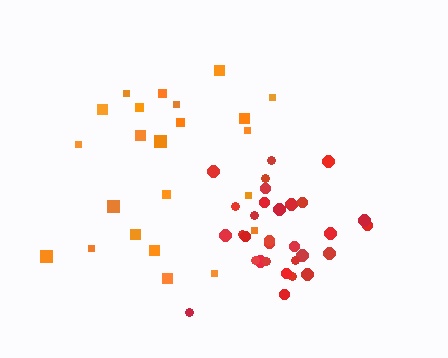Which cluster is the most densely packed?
Red.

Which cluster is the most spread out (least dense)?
Orange.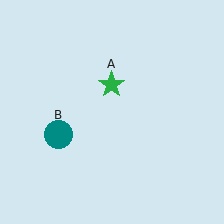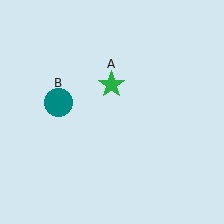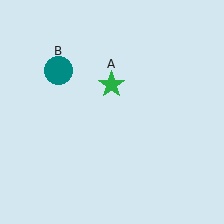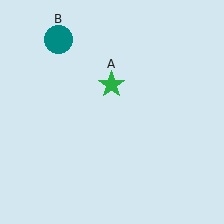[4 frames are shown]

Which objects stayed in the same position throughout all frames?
Green star (object A) remained stationary.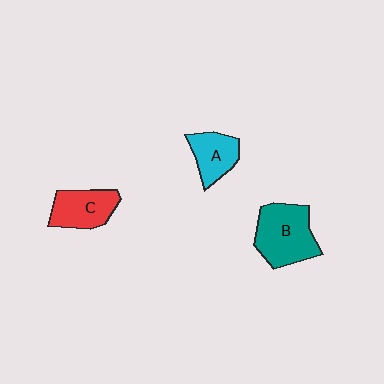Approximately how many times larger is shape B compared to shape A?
Approximately 1.6 times.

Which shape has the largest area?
Shape B (teal).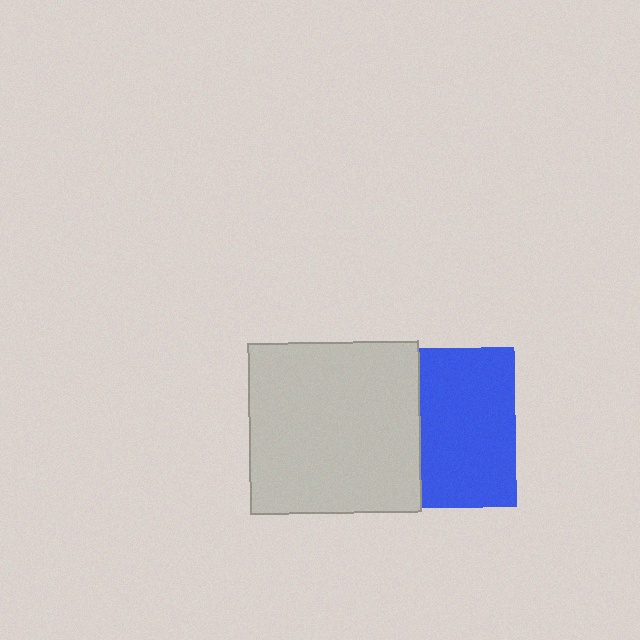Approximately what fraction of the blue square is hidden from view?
Roughly 41% of the blue square is hidden behind the light gray square.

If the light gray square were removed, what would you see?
You would see the complete blue square.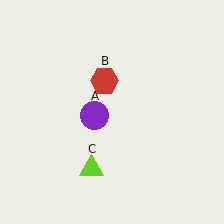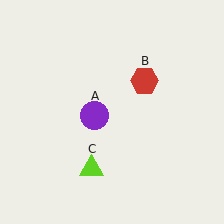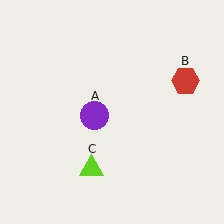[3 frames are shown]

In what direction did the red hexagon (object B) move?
The red hexagon (object B) moved right.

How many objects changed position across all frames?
1 object changed position: red hexagon (object B).